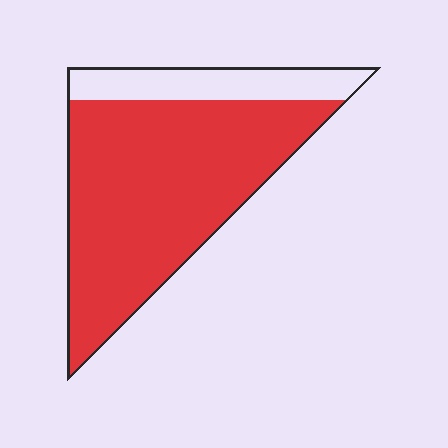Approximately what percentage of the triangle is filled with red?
Approximately 80%.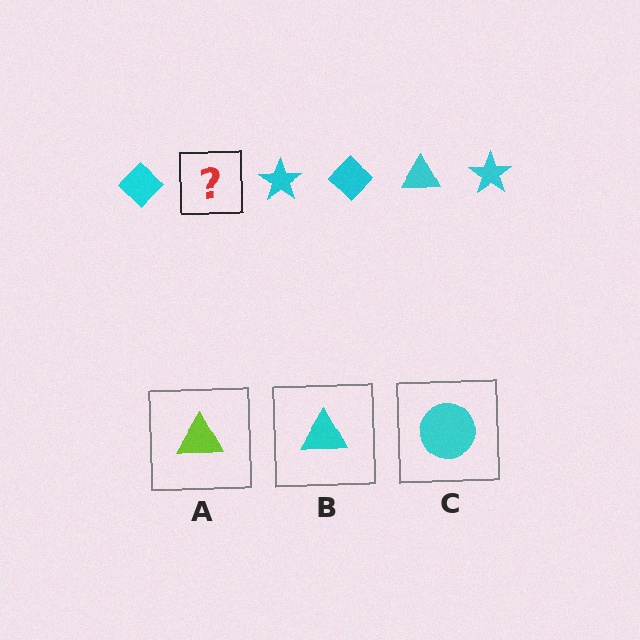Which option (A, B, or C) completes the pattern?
B.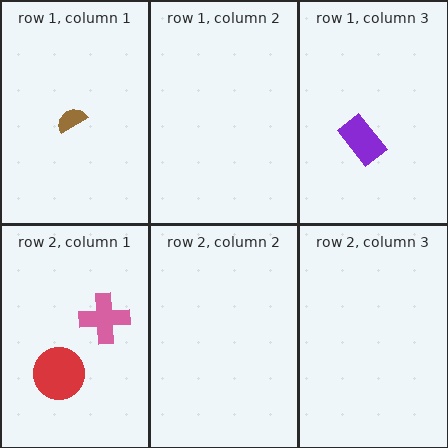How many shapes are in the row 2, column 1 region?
2.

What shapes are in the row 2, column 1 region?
The pink cross, the red circle.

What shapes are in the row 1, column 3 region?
The purple rectangle.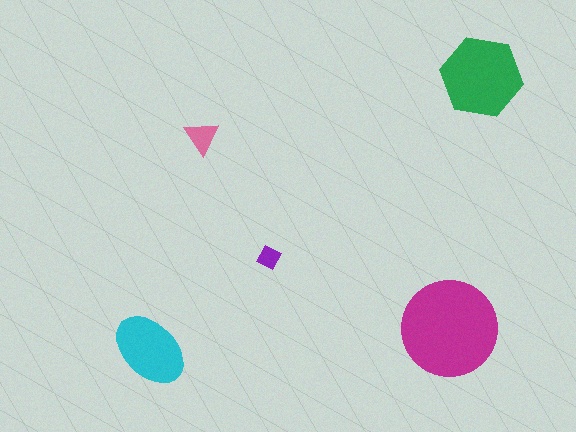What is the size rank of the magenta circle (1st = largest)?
1st.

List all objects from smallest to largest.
The purple diamond, the pink triangle, the cyan ellipse, the green hexagon, the magenta circle.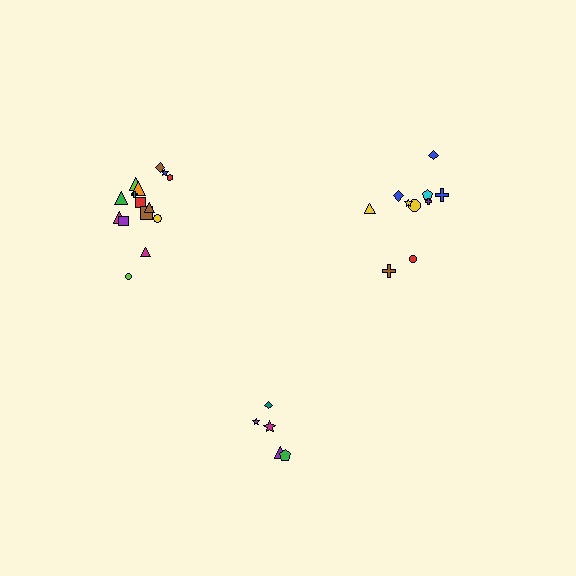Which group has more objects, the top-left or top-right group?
The top-left group.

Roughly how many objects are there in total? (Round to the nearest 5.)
Roughly 30 objects in total.